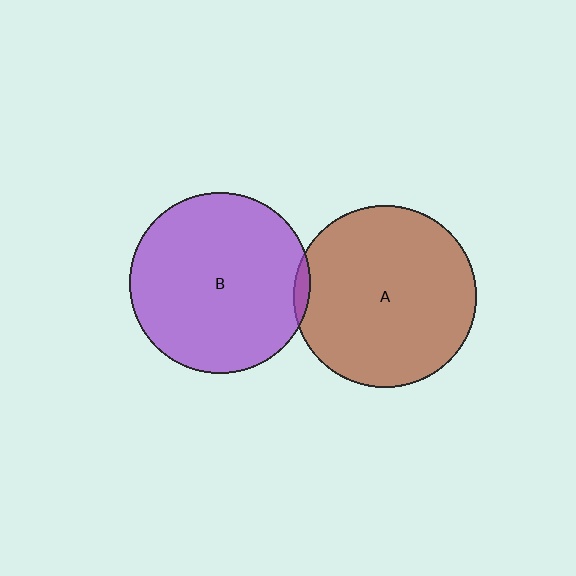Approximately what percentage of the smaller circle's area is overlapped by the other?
Approximately 5%.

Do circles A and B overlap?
Yes.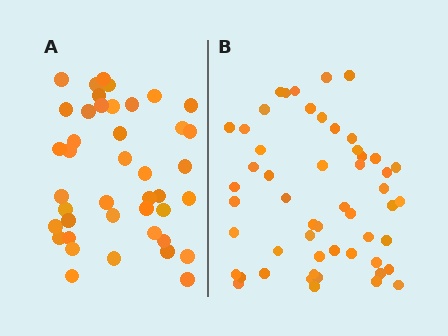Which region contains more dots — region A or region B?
Region B (the right region) has more dots.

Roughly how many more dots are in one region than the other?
Region B has roughly 12 or so more dots than region A.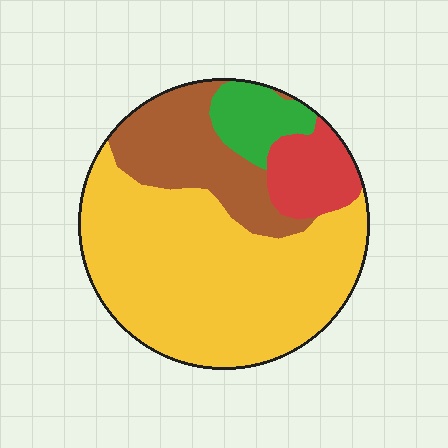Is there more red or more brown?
Brown.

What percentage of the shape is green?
Green covers roughly 10% of the shape.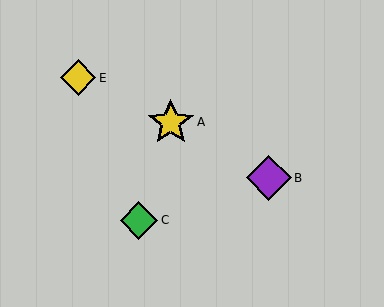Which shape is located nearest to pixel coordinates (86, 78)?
The yellow diamond (labeled E) at (78, 78) is nearest to that location.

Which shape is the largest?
The yellow star (labeled A) is the largest.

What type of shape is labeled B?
Shape B is a purple diamond.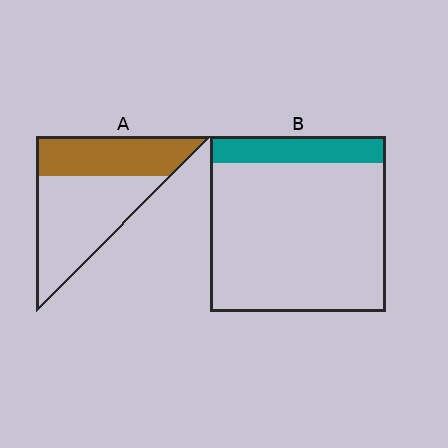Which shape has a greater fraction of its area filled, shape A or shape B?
Shape A.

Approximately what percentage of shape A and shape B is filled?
A is approximately 40% and B is approximately 15%.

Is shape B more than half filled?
No.